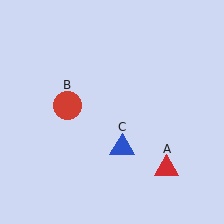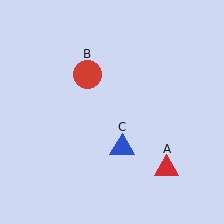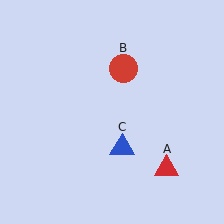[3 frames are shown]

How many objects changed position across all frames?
1 object changed position: red circle (object B).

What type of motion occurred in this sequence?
The red circle (object B) rotated clockwise around the center of the scene.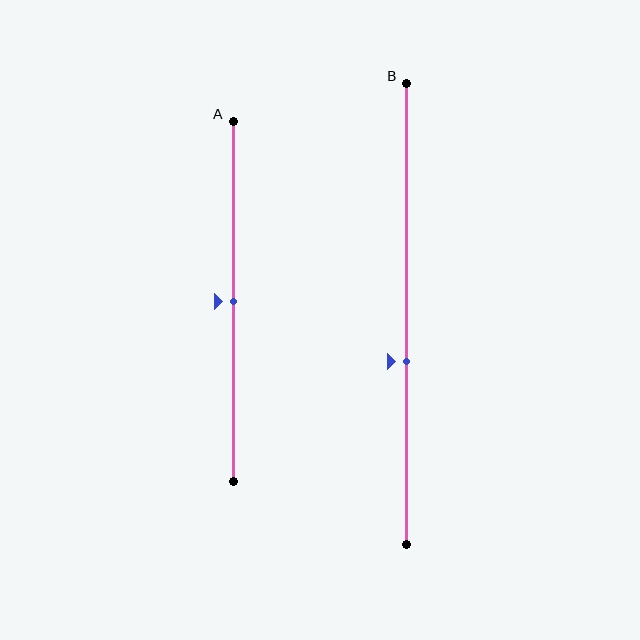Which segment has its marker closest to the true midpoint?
Segment A has its marker closest to the true midpoint.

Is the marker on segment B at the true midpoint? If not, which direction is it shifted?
No, the marker on segment B is shifted downward by about 10% of the segment length.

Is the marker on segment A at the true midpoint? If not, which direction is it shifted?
Yes, the marker on segment A is at the true midpoint.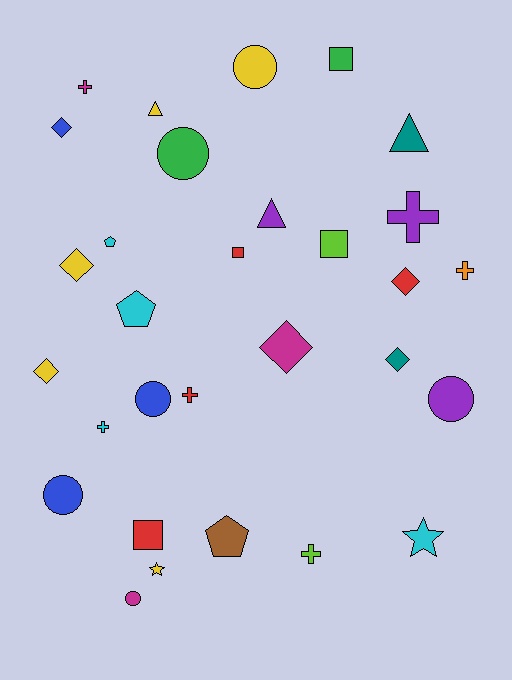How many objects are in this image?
There are 30 objects.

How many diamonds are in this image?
There are 6 diamonds.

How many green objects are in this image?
There are 2 green objects.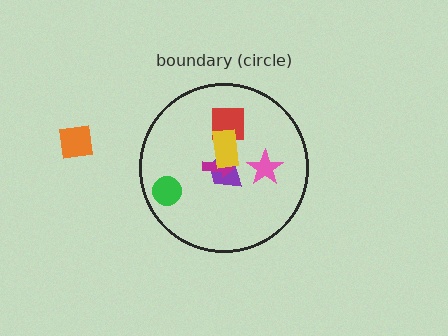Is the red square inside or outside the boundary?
Inside.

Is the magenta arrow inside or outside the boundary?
Inside.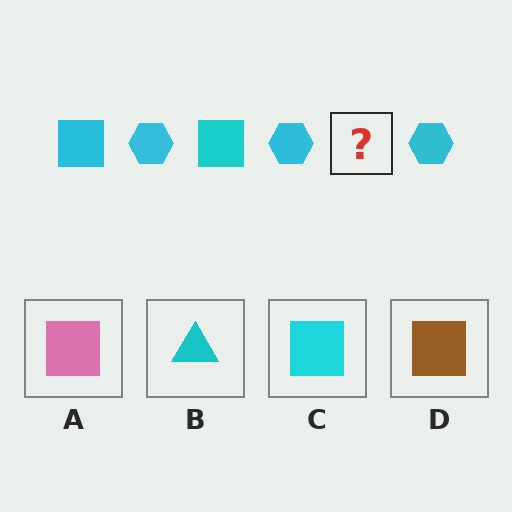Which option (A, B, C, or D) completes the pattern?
C.